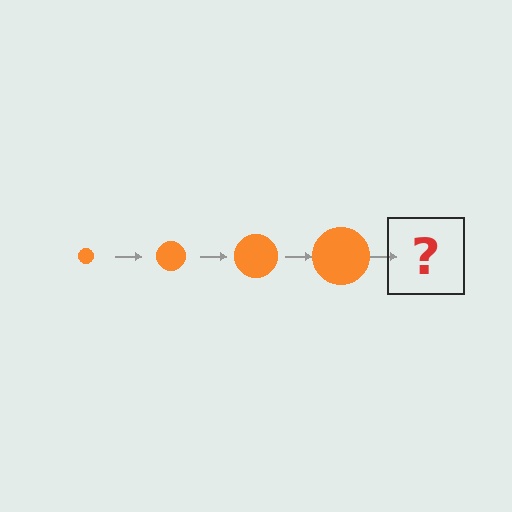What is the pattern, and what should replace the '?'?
The pattern is that the circle gets progressively larger each step. The '?' should be an orange circle, larger than the previous one.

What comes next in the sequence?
The next element should be an orange circle, larger than the previous one.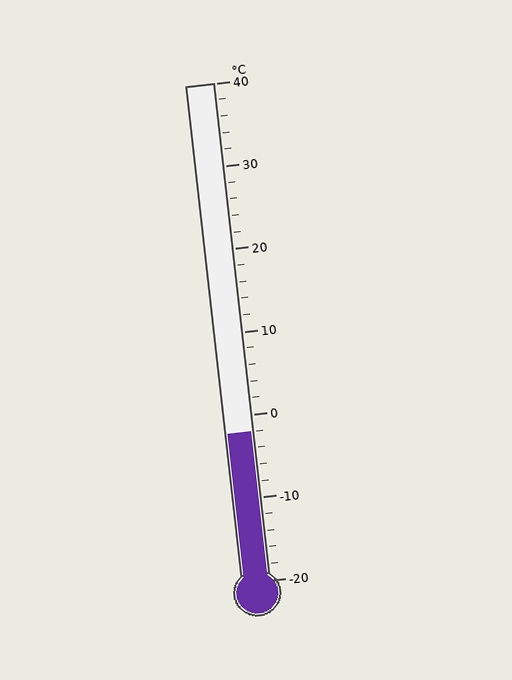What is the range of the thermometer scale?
The thermometer scale ranges from -20°C to 40°C.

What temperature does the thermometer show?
The thermometer shows approximately -2°C.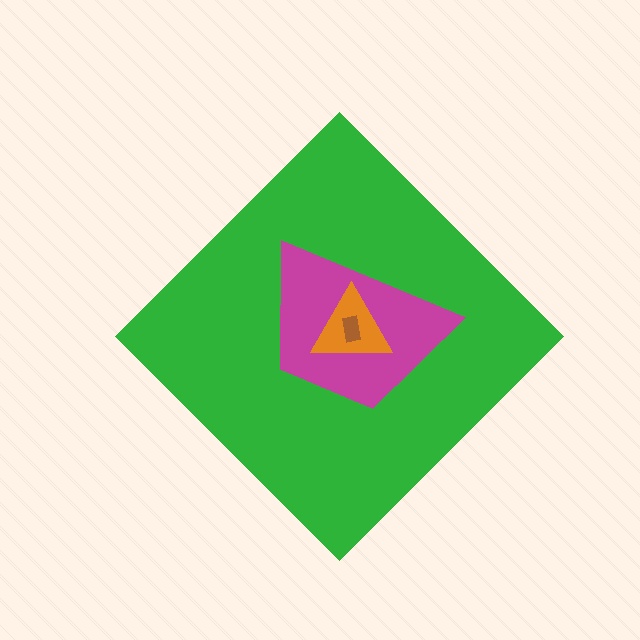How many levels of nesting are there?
4.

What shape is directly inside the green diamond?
The magenta trapezoid.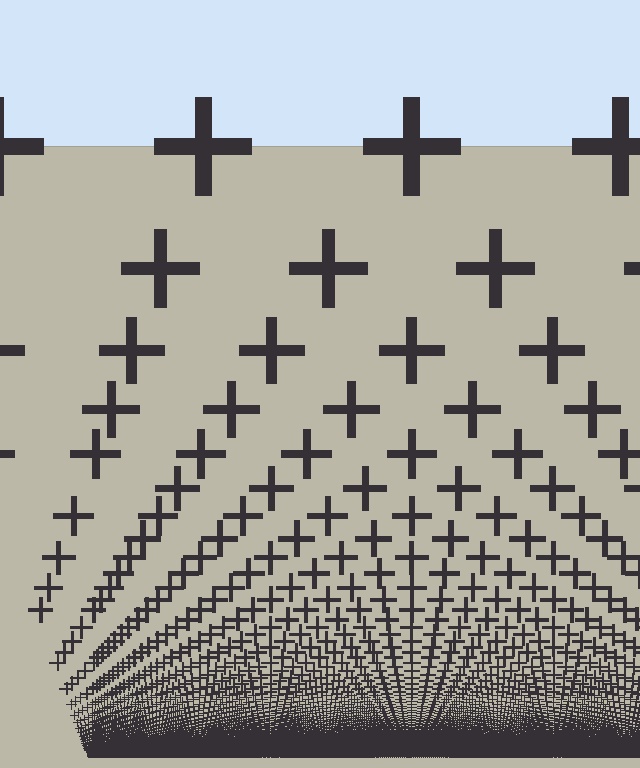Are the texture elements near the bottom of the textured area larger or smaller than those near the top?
Smaller. The gradient is inverted — elements near the bottom are smaller and denser.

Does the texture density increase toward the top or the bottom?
Density increases toward the bottom.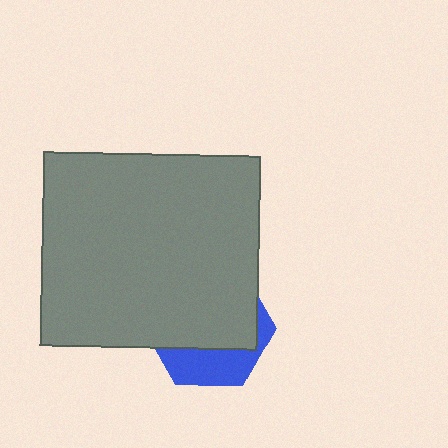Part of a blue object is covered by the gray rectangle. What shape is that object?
It is a hexagon.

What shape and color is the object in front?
The object in front is a gray rectangle.